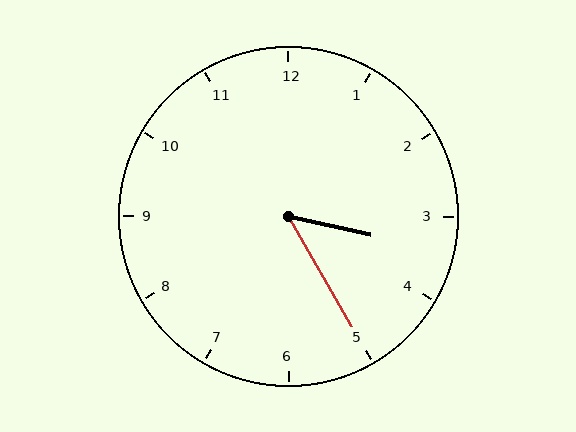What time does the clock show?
3:25.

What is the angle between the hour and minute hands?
Approximately 48 degrees.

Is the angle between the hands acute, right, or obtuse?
It is acute.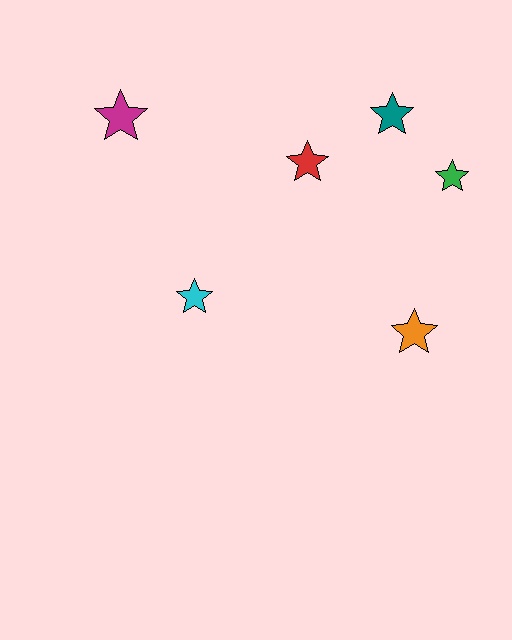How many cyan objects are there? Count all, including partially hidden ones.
There is 1 cyan object.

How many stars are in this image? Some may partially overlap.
There are 6 stars.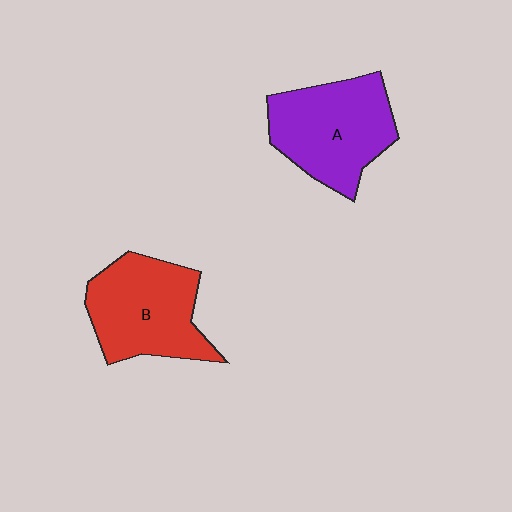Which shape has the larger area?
Shape A (purple).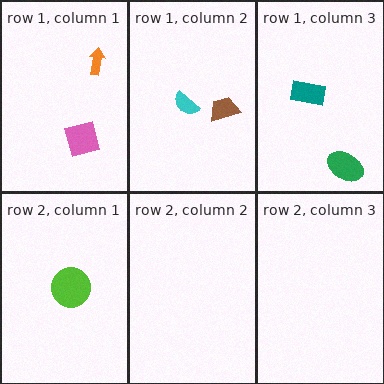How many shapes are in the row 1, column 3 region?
2.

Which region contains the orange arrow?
The row 1, column 1 region.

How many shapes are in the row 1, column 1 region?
2.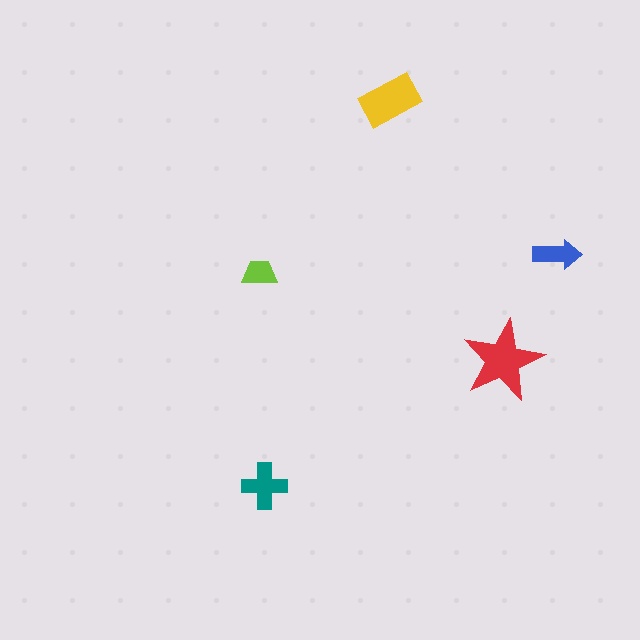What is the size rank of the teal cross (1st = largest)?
3rd.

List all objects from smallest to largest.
The lime trapezoid, the blue arrow, the teal cross, the yellow rectangle, the red star.